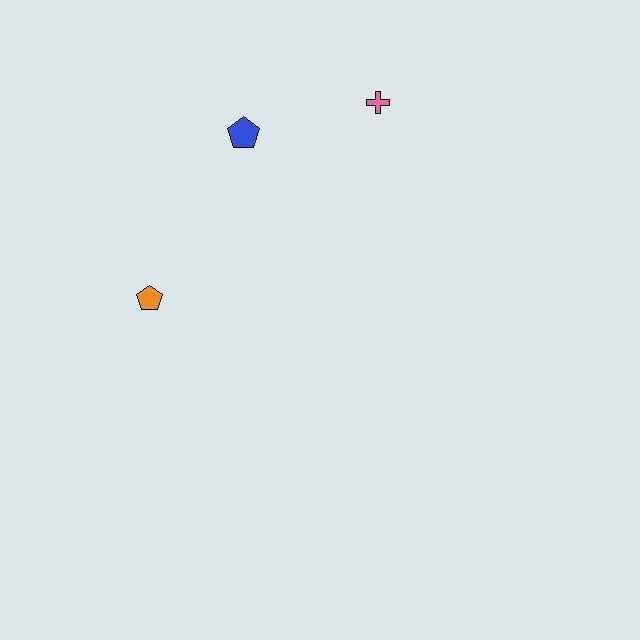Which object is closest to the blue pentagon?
The pink cross is closest to the blue pentagon.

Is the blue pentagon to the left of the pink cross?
Yes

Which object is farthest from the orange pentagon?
The pink cross is farthest from the orange pentagon.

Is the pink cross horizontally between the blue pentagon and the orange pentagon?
No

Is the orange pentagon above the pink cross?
No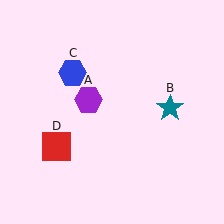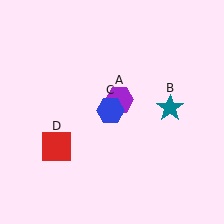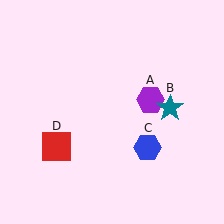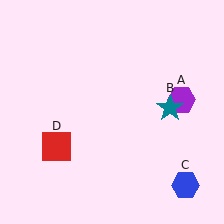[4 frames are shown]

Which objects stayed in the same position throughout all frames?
Teal star (object B) and red square (object D) remained stationary.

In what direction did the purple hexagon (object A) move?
The purple hexagon (object A) moved right.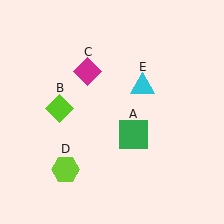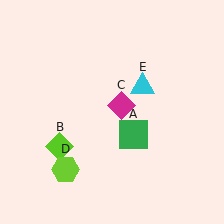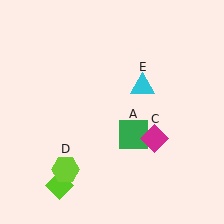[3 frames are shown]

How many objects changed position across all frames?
2 objects changed position: lime diamond (object B), magenta diamond (object C).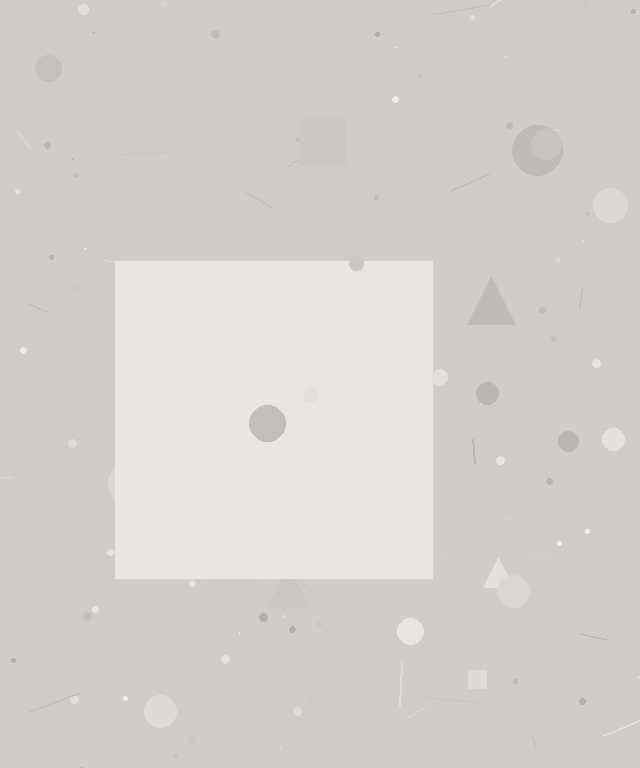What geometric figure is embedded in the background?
A square is embedded in the background.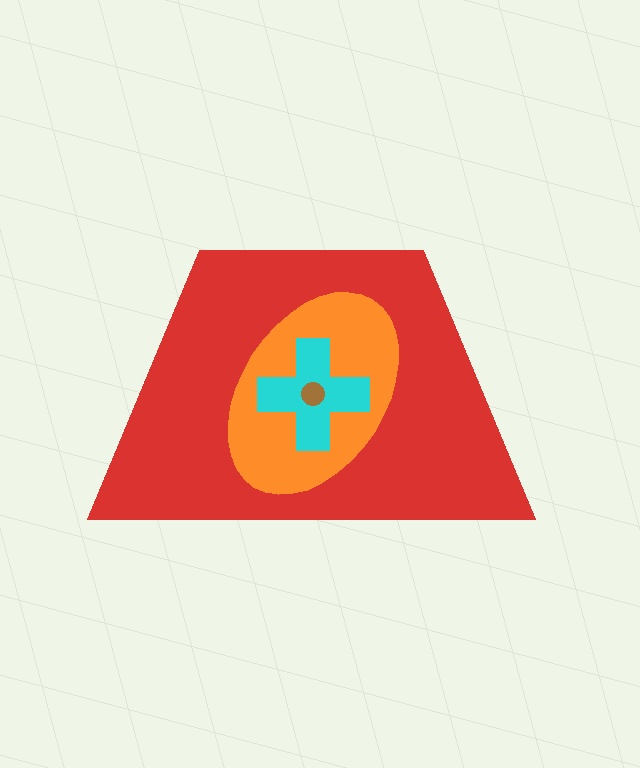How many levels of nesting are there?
4.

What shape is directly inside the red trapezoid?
The orange ellipse.